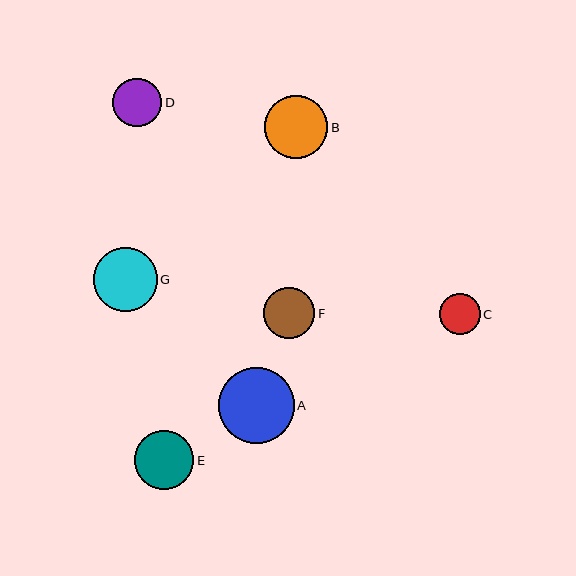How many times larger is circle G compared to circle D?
Circle G is approximately 1.3 times the size of circle D.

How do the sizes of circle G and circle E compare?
Circle G and circle E are approximately the same size.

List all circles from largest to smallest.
From largest to smallest: A, G, B, E, F, D, C.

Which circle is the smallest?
Circle C is the smallest with a size of approximately 40 pixels.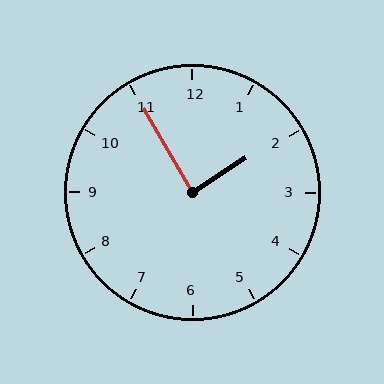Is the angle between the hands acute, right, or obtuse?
It is right.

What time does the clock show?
1:55.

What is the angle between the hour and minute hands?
Approximately 88 degrees.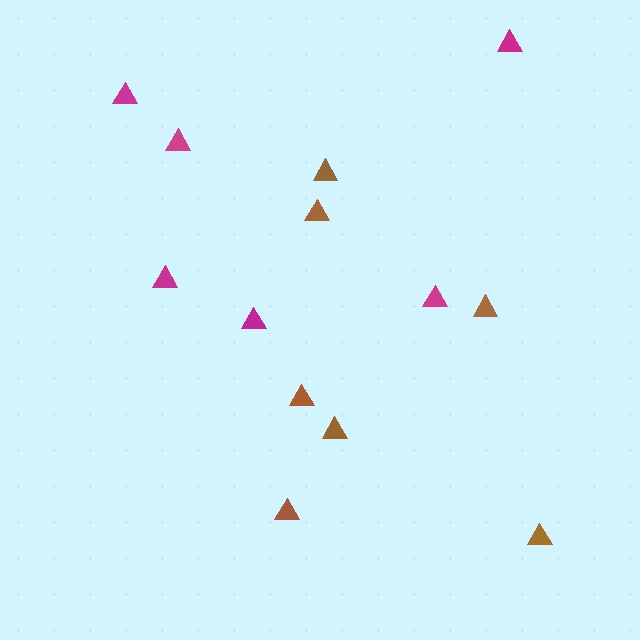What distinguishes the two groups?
There are 2 groups: one group of brown triangles (7) and one group of magenta triangles (6).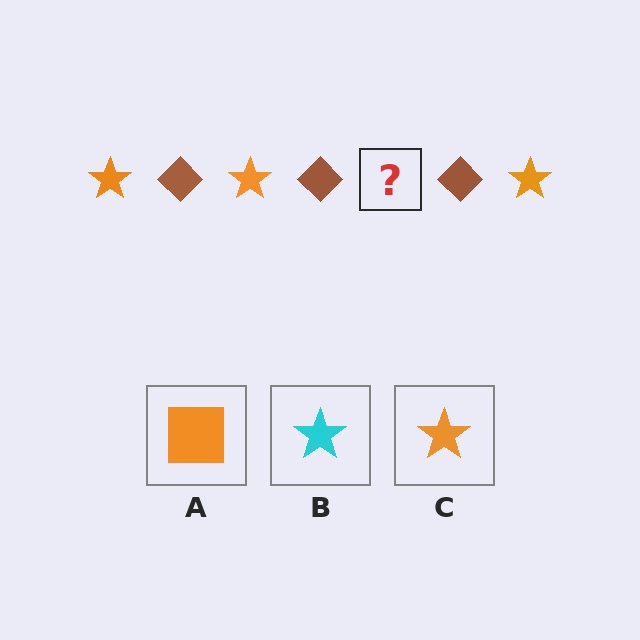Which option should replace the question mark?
Option C.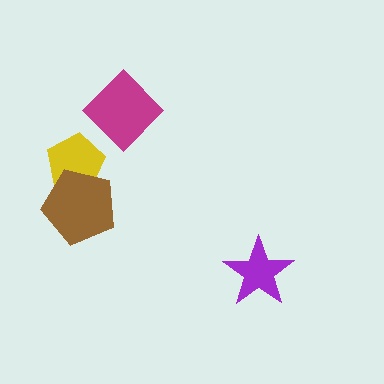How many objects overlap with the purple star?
0 objects overlap with the purple star.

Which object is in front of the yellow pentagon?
The brown pentagon is in front of the yellow pentagon.